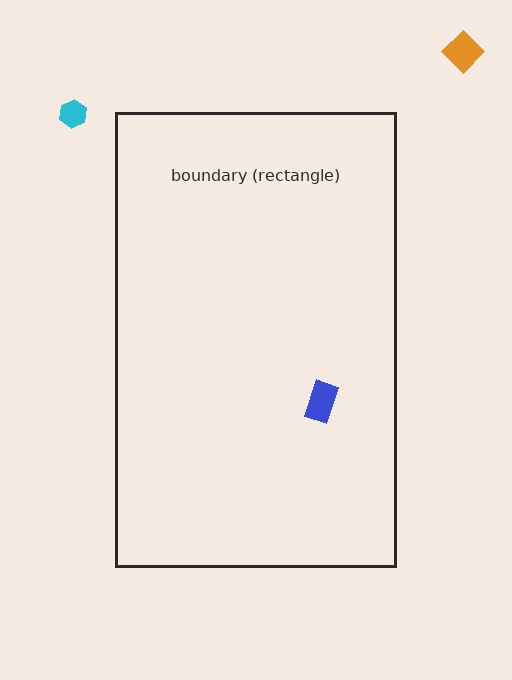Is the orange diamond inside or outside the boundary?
Outside.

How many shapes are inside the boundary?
1 inside, 2 outside.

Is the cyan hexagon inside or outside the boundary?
Outside.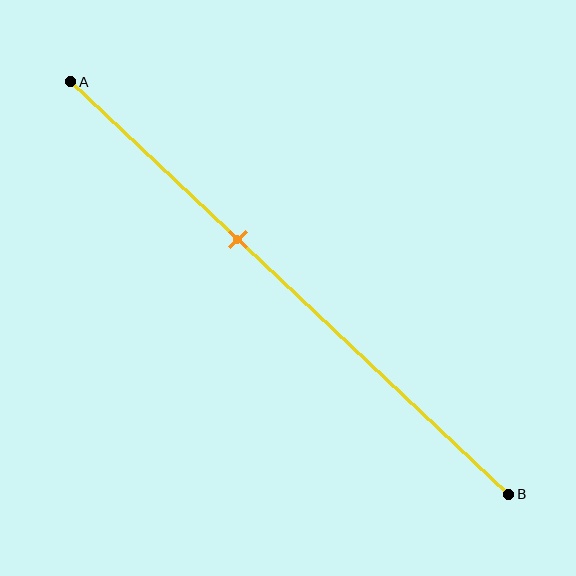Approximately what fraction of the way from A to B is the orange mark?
The orange mark is approximately 40% of the way from A to B.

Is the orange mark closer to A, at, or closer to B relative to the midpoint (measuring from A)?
The orange mark is closer to point A than the midpoint of segment AB.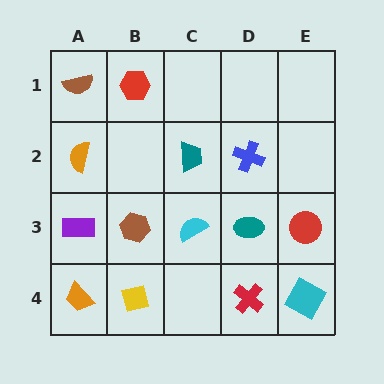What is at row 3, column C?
A cyan semicircle.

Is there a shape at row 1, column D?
No, that cell is empty.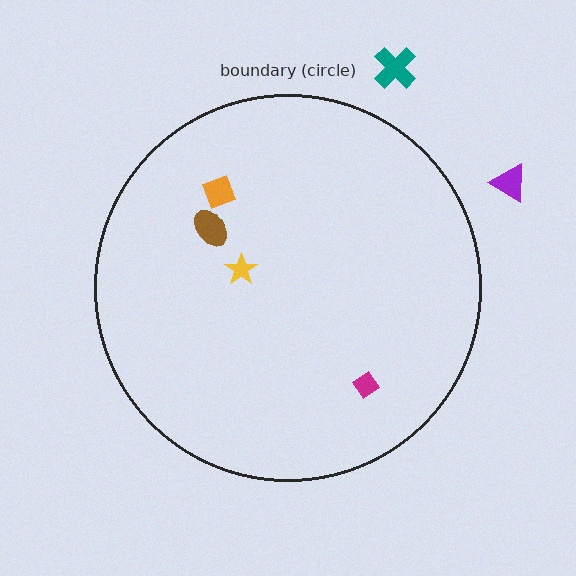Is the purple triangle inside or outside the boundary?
Outside.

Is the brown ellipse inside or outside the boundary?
Inside.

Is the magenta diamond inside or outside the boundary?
Inside.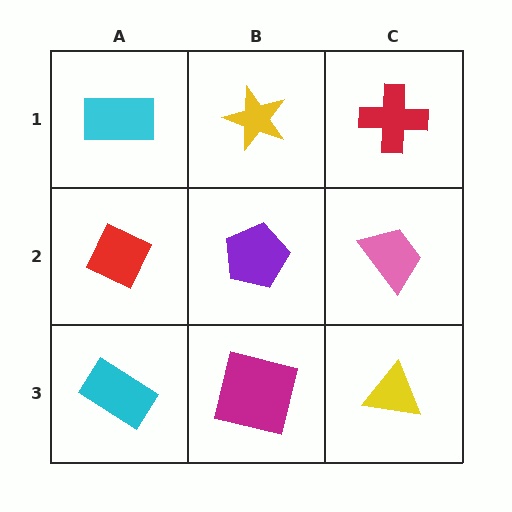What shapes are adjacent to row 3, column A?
A red diamond (row 2, column A), a magenta square (row 3, column B).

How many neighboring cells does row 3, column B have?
3.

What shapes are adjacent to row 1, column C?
A pink trapezoid (row 2, column C), a yellow star (row 1, column B).